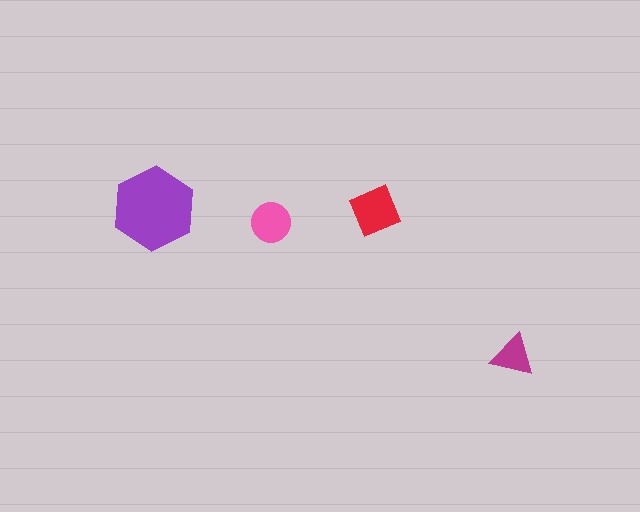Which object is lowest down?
The magenta triangle is bottommost.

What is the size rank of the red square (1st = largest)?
2nd.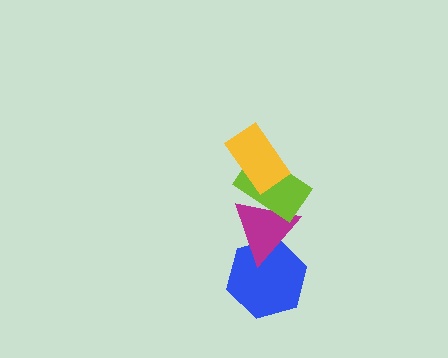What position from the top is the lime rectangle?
The lime rectangle is 2nd from the top.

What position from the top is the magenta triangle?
The magenta triangle is 3rd from the top.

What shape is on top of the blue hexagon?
The magenta triangle is on top of the blue hexagon.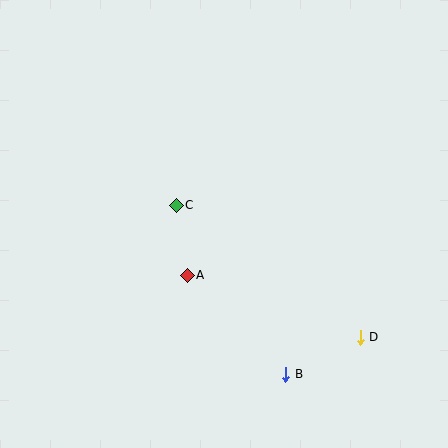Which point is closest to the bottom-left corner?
Point A is closest to the bottom-left corner.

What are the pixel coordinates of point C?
Point C is at (176, 205).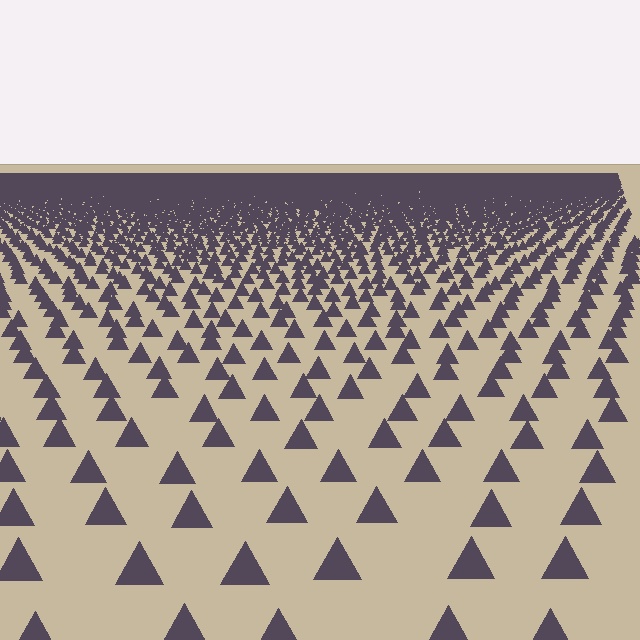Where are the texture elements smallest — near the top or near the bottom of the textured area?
Near the top.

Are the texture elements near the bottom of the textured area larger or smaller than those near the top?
Larger. Near the bottom, elements are closer to the viewer and appear at a bigger on-screen size.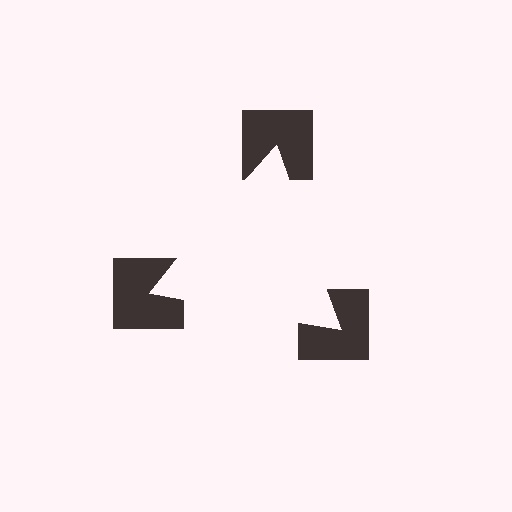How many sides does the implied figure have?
3 sides.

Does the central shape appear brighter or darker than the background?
It typically appears slightly brighter than the background, even though no actual brightness change is drawn.